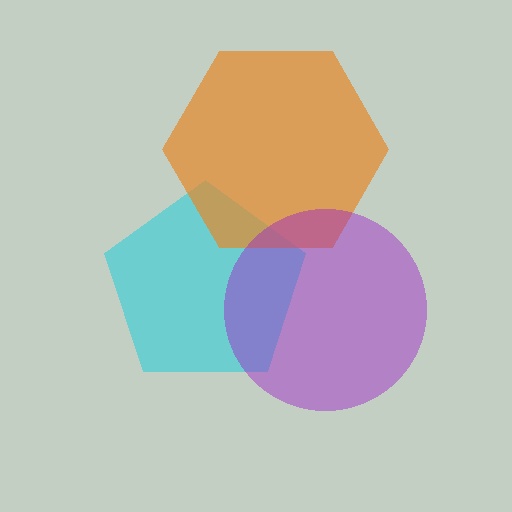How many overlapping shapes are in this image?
There are 3 overlapping shapes in the image.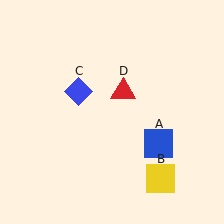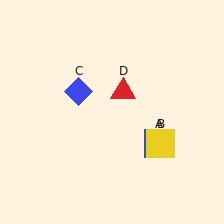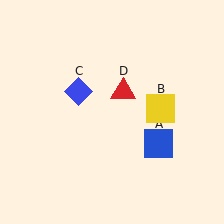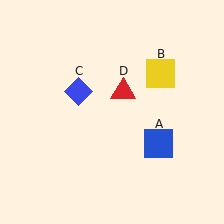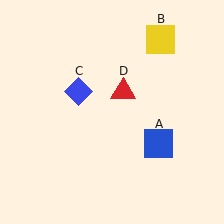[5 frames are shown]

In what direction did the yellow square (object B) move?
The yellow square (object B) moved up.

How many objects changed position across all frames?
1 object changed position: yellow square (object B).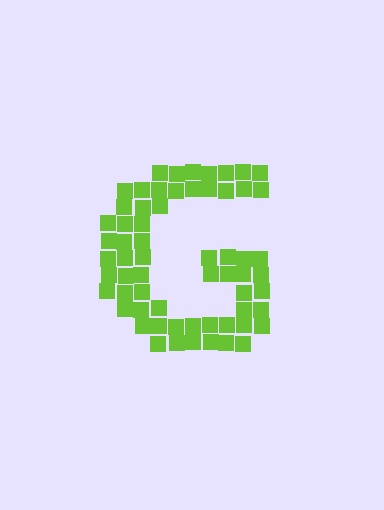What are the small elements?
The small elements are squares.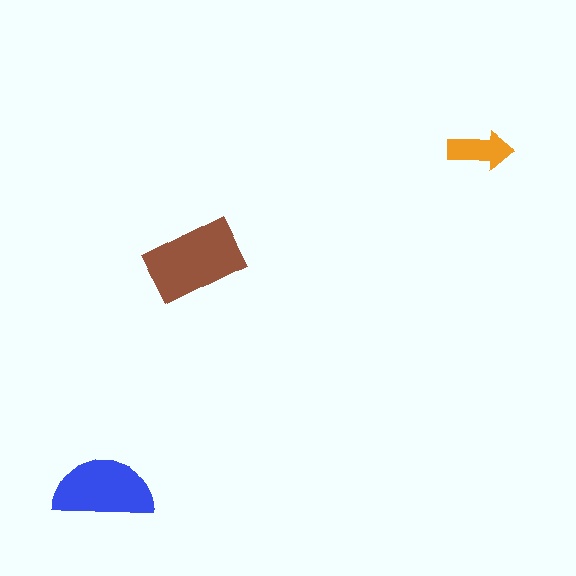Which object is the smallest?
The orange arrow.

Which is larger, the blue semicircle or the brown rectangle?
The brown rectangle.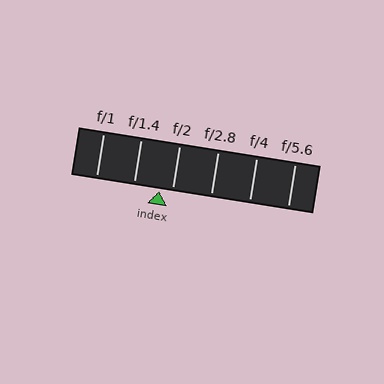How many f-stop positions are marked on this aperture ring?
There are 6 f-stop positions marked.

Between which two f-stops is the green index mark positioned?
The index mark is between f/1.4 and f/2.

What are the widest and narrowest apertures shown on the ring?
The widest aperture shown is f/1 and the narrowest is f/5.6.